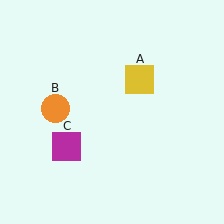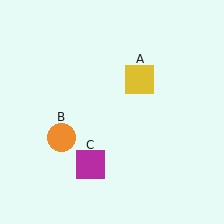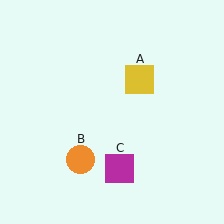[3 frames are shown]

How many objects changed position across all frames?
2 objects changed position: orange circle (object B), magenta square (object C).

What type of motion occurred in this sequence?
The orange circle (object B), magenta square (object C) rotated counterclockwise around the center of the scene.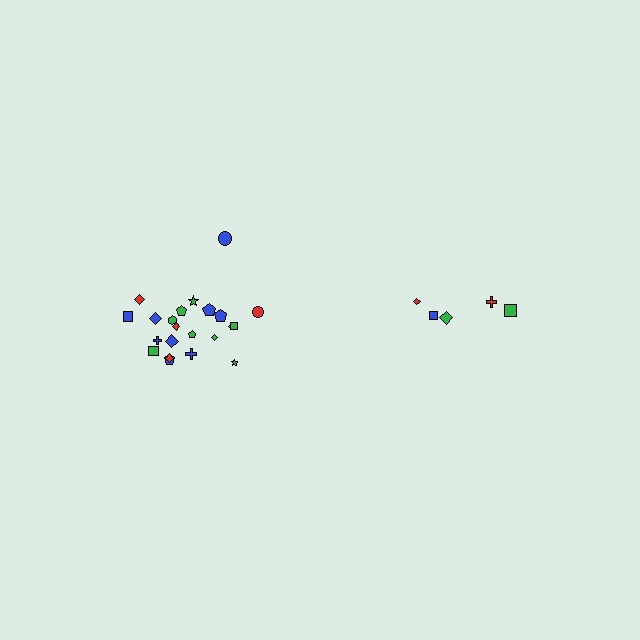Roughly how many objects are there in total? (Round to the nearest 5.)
Roughly 25 objects in total.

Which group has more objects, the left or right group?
The left group.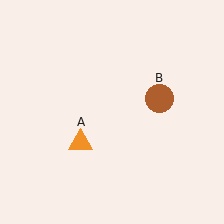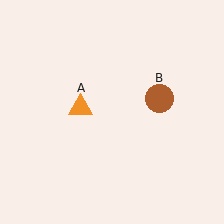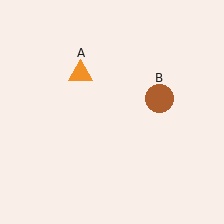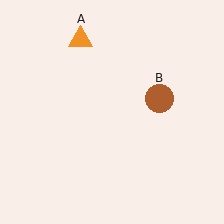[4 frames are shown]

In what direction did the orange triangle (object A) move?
The orange triangle (object A) moved up.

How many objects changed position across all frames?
1 object changed position: orange triangle (object A).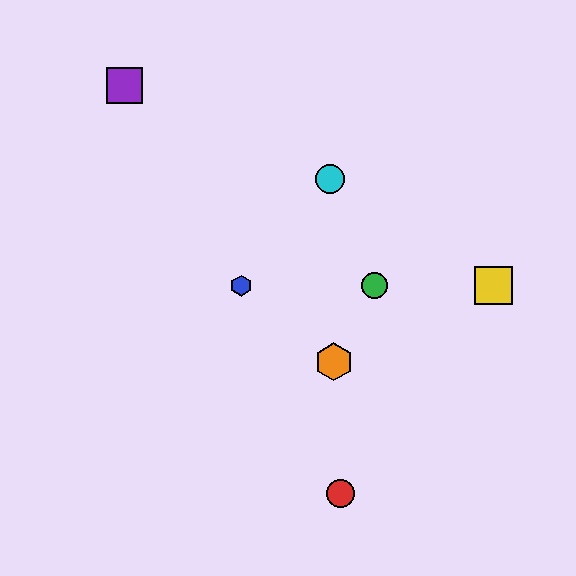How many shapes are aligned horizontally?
3 shapes (the blue hexagon, the green circle, the yellow square) are aligned horizontally.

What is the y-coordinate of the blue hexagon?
The blue hexagon is at y≈286.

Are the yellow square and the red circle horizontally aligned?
No, the yellow square is at y≈286 and the red circle is at y≈494.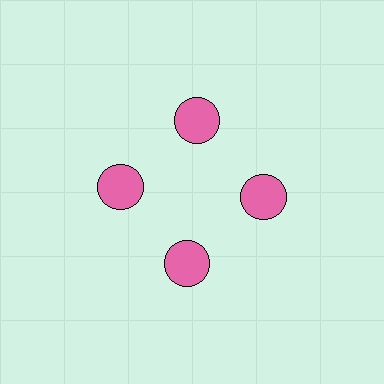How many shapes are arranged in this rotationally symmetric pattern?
There are 4 shapes, arranged in 4 groups of 1.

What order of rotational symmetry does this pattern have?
This pattern has 4-fold rotational symmetry.